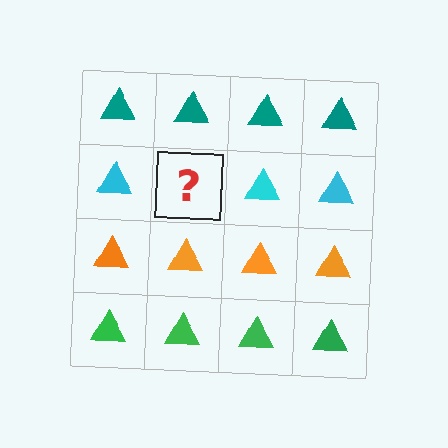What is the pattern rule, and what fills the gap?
The rule is that each row has a consistent color. The gap should be filled with a cyan triangle.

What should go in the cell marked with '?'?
The missing cell should contain a cyan triangle.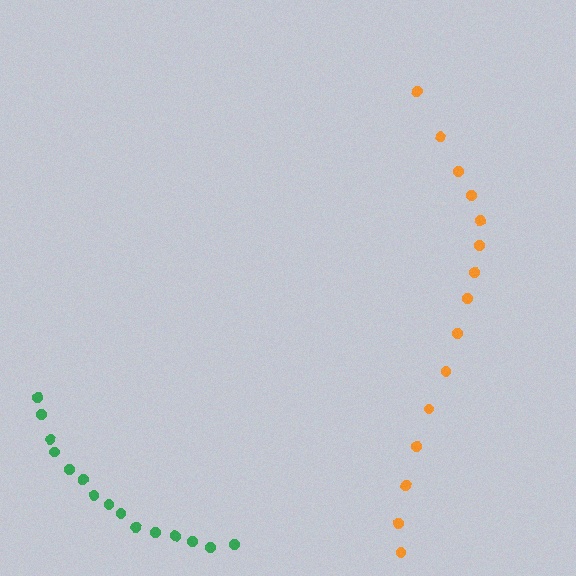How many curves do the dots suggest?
There are 2 distinct paths.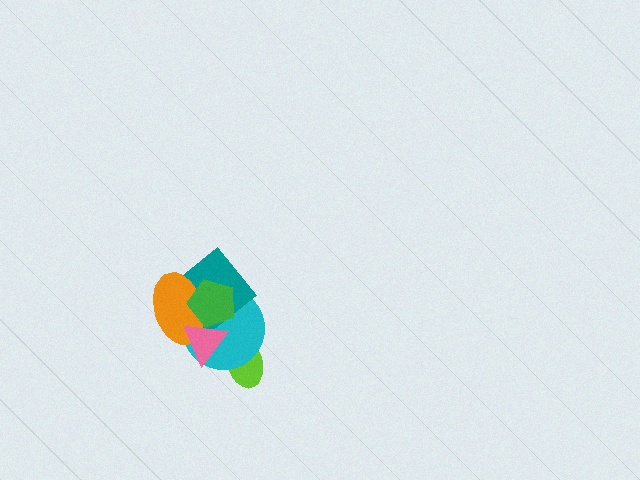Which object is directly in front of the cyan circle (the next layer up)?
The teal diamond is directly in front of the cyan circle.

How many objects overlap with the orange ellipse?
4 objects overlap with the orange ellipse.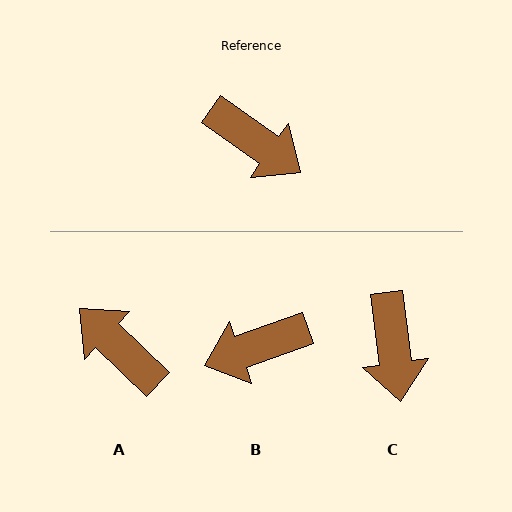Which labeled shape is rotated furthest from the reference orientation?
A, about 171 degrees away.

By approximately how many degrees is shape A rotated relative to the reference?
Approximately 171 degrees counter-clockwise.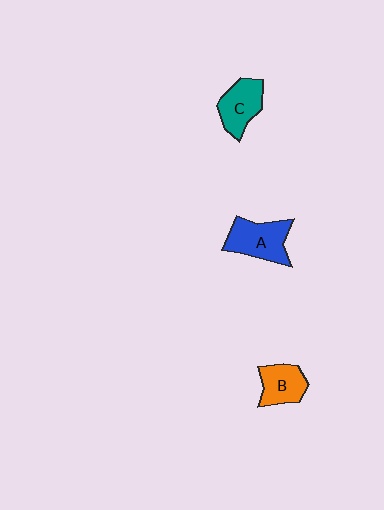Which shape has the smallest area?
Shape B (orange).